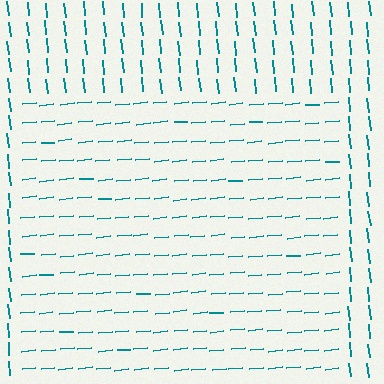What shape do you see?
I see a rectangle.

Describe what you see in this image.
The image is filled with small teal line segments. A rectangle region in the image has lines oriented differently from the surrounding lines, creating a visible texture boundary.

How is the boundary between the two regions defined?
The boundary is defined purely by a change in line orientation (approximately 89 degrees difference). All lines are the same color and thickness.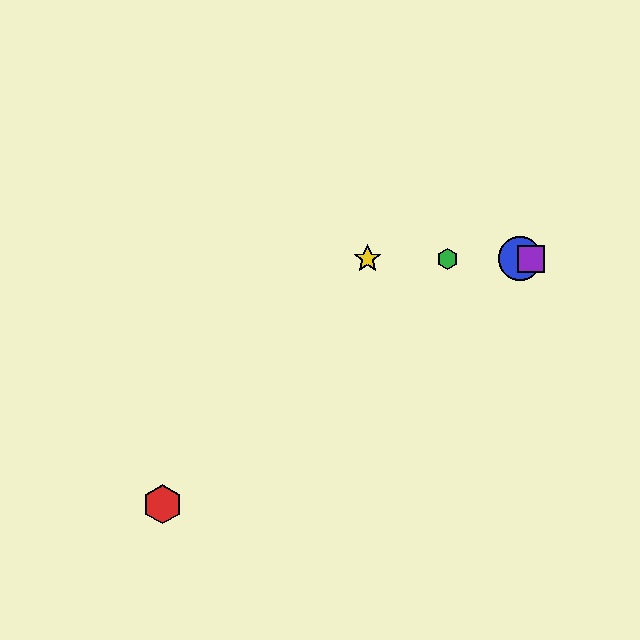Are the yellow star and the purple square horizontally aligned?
Yes, both are at y≈259.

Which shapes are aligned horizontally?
The blue circle, the green hexagon, the yellow star, the purple square are aligned horizontally.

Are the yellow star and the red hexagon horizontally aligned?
No, the yellow star is at y≈259 and the red hexagon is at y≈504.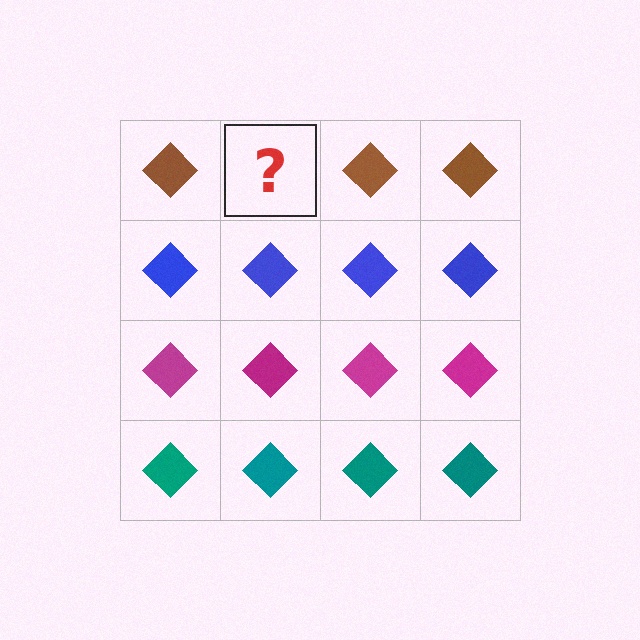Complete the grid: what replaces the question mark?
The question mark should be replaced with a brown diamond.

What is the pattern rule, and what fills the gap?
The rule is that each row has a consistent color. The gap should be filled with a brown diamond.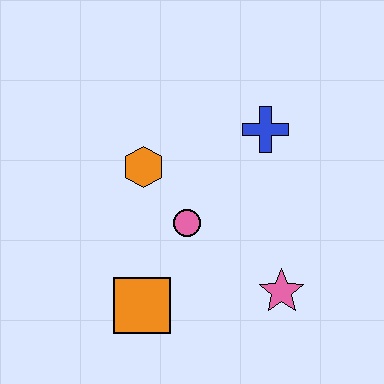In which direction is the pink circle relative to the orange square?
The pink circle is above the orange square.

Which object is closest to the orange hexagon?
The pink circle is closest to the orange hexagon.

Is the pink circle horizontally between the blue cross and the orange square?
Yes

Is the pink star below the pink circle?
Yes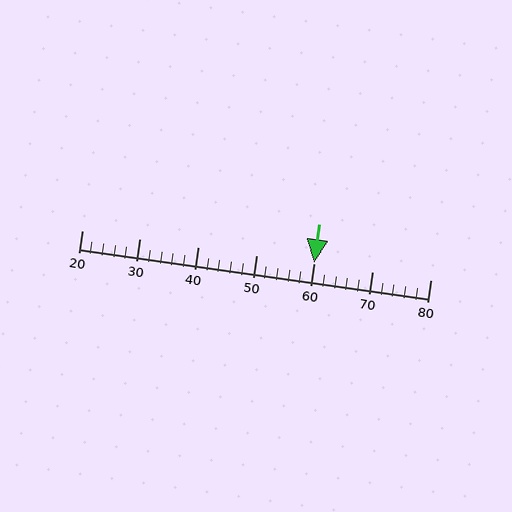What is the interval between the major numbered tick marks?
The major tick marks are spaced 10 units apart.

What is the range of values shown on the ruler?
The ruler shows values from 20 to 80.